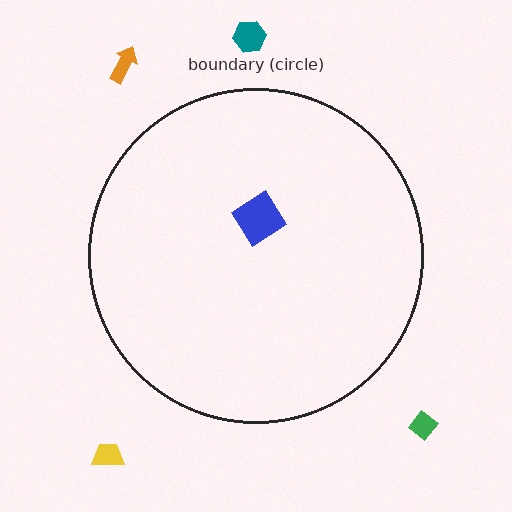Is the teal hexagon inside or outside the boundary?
Outside.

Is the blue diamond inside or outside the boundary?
Inside.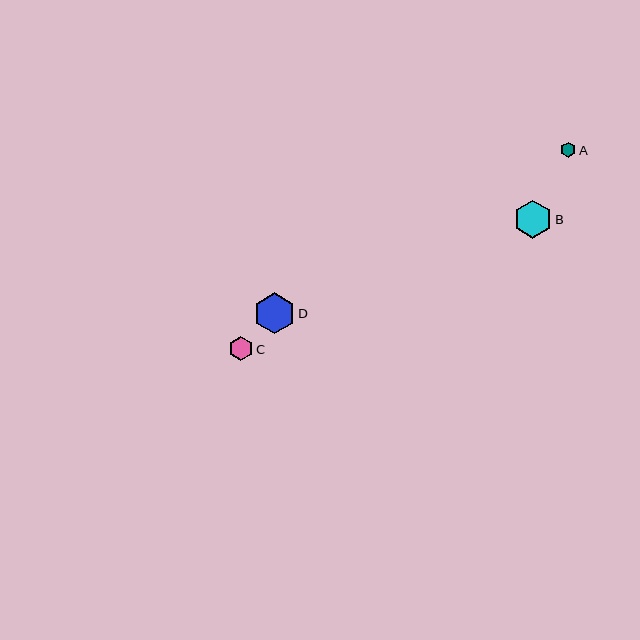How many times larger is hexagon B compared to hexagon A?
Hexagon B is approximately 2.5 times the size of hexagon A.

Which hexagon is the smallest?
Hexagon A is the smallest with a size of approximately 15 pixels.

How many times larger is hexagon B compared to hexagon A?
Hexagon B is approximately 2.5 times the size of hexagon A.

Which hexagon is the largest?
Hexagon D is the largest with a size of approximately 41 pixels.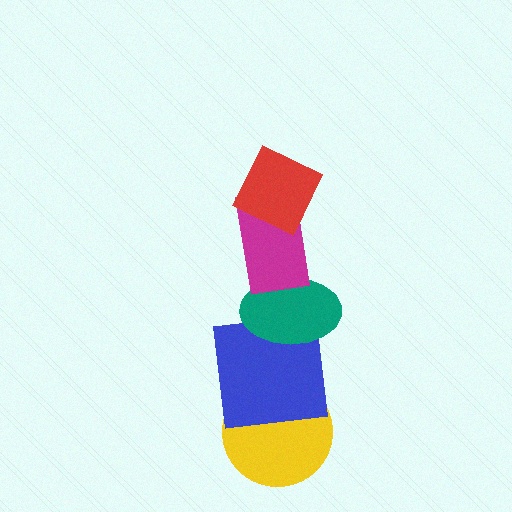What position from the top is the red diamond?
The red diamond is 1st from the top.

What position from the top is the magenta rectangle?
The magenta rectangle is 2nd from the top.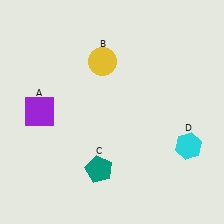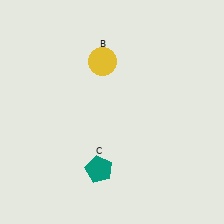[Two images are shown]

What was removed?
The purple square (A), the cyan hexagon (D) were removed in Image 2.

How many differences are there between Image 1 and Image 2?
There are 2 differences between the two images.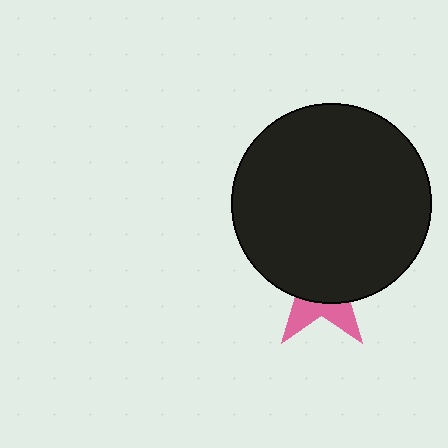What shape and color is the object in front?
The object in front is a black circle.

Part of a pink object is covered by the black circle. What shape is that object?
It is a star.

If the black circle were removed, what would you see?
You would see the complete pink star.